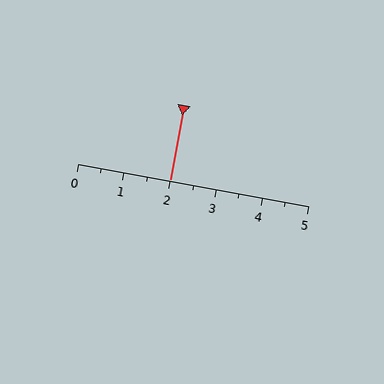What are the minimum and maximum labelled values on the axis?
The axis runs from 0 to 5.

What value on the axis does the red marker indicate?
The marker indicates approximately 2.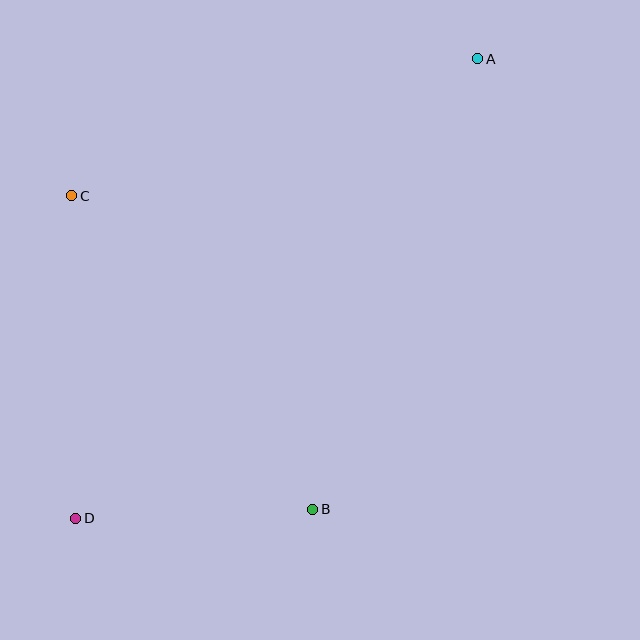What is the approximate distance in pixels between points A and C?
The distance between A and C is approximately 429 pixels.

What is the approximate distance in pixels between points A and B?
The distance between A and B is approximately 480 pixels.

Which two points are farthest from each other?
Points A and D are farthest from each other.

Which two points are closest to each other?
Points B and D are closest to each other.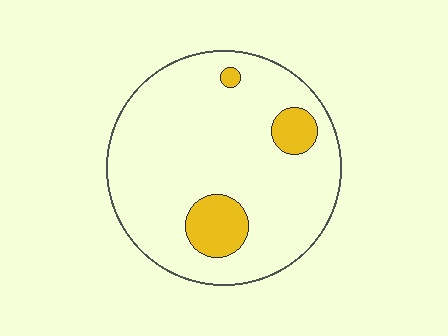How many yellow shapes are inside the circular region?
3.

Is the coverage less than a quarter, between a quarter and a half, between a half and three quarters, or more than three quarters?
Less than a quarter.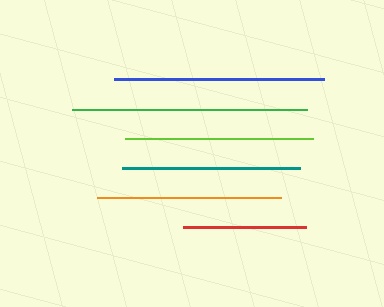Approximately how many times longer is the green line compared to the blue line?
The green line is approximately 1.1 times the length of the blue line.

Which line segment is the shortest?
The red line is the shortest at approximately 123 pixels.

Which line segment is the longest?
The green line is the longest at approximately 234 pixels.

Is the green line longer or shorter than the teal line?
The green line is longer than the teal line.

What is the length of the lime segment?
The lime segment is approximately 188 pixels long.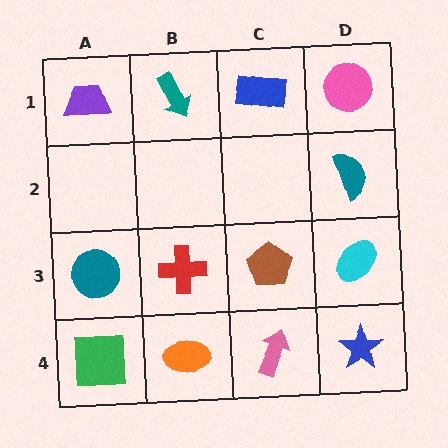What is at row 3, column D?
A cyan ellipse.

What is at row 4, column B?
An orange ellipse.